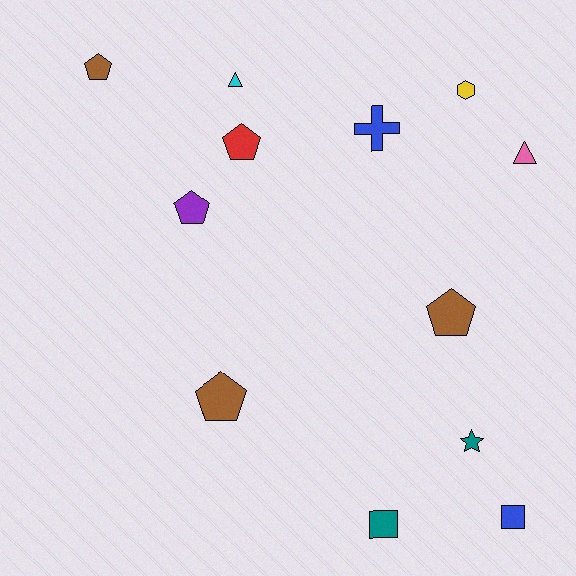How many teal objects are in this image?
There are 2 teal objects.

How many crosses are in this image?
There is 1 cross.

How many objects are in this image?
There are 12 objects.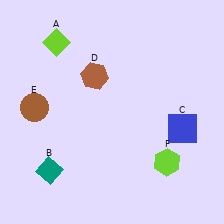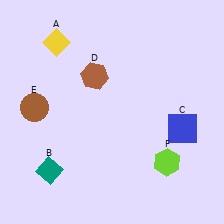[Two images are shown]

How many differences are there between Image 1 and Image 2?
There is 1 difference between the two images.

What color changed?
The diamond (A) changed from lime in Image 1 to yellow in Image 2.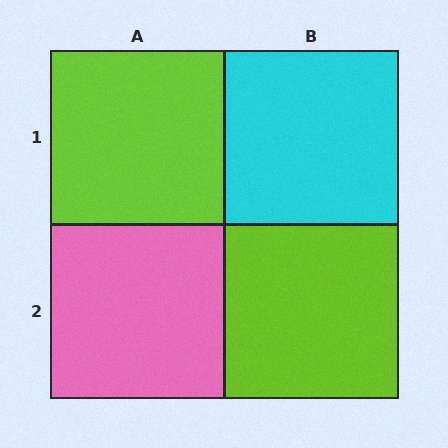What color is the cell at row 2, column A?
Pink.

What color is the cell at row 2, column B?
Lime.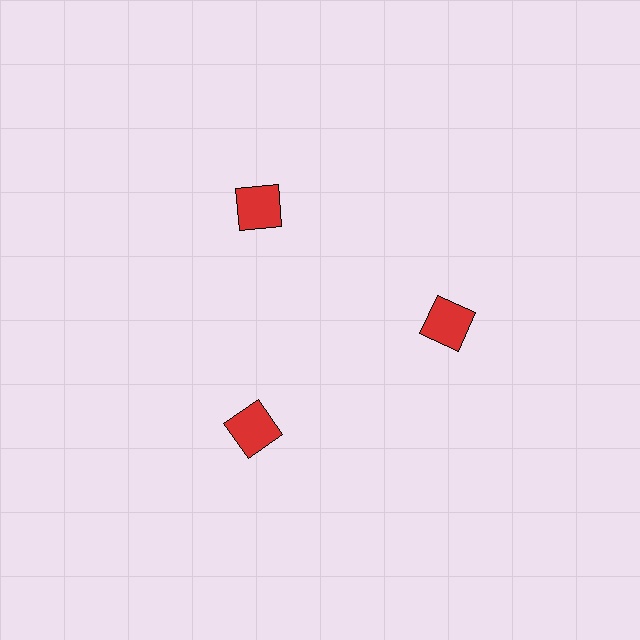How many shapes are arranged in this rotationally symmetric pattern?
There are 3 shapes, arranged in 3 groups of 1.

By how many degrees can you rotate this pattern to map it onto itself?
The pattern maps onto itself every 120 degrees of rotation.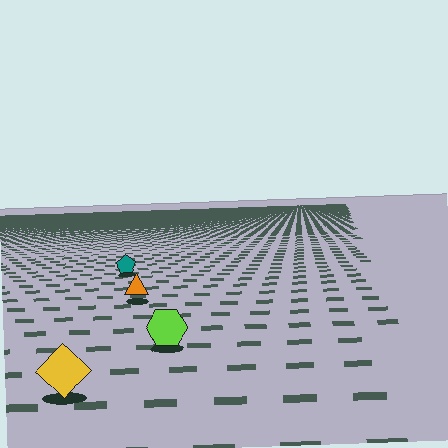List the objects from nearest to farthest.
From nearest to farthest: the yellow diamond, the lime hexagon, the orange triangle, the teal pentagon.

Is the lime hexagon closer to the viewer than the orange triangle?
Yes. The lime hexagon is closer — you can tell from the texture gradient: the ground texture is coarser near it.